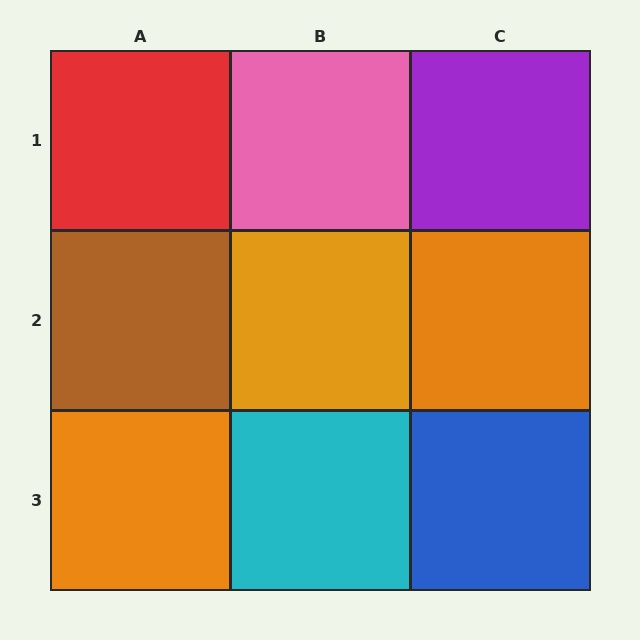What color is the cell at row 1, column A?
Red.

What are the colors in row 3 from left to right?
Orange, cyan, blue.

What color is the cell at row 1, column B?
Pink.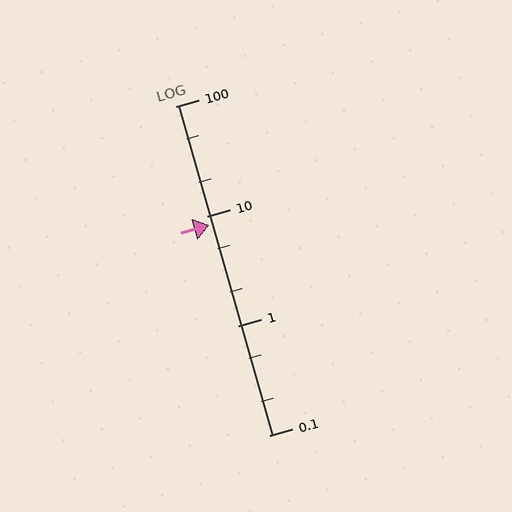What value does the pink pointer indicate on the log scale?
The pointer indicates approximately 8.3.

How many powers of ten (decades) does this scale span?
The scale spans 3 decades, from 0.1 to 100.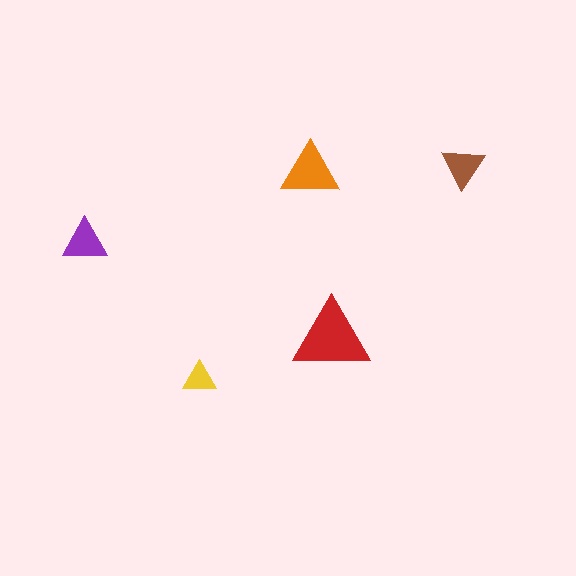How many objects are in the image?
There are 5 objects in the image.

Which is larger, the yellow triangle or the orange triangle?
The orange one.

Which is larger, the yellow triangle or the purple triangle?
The purple one.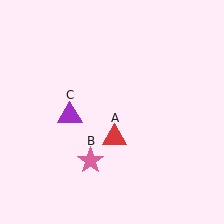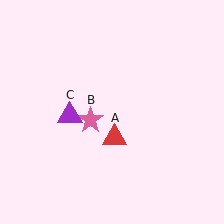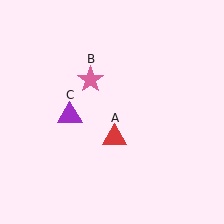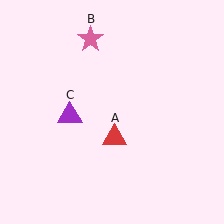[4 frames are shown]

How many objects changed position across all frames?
1 object changed position: pink star (object B).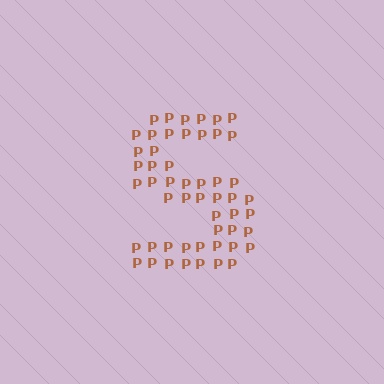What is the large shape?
The large shape is the letter S.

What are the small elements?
The small elements are letter P's.